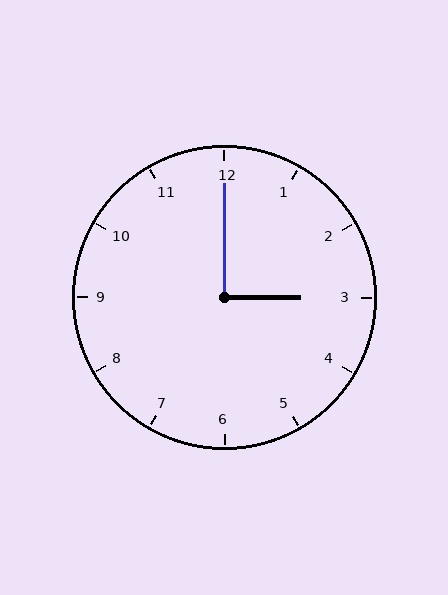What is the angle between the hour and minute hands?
Approximately 90 degrees.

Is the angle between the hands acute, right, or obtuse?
It is right.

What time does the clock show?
3:00.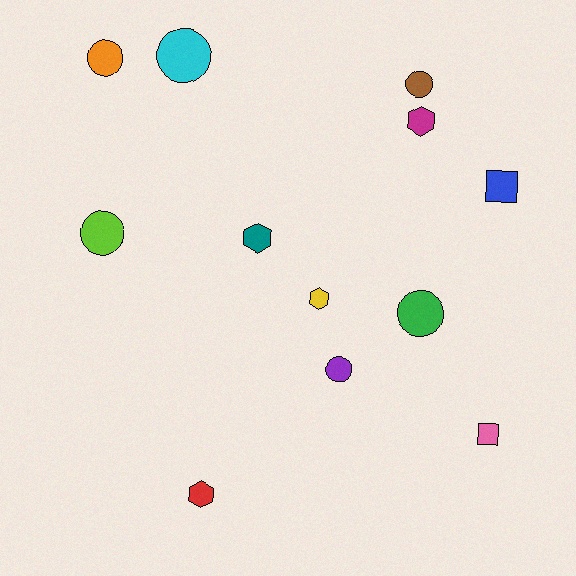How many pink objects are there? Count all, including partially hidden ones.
There is 1 pink object.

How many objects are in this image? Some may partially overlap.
There are 12 objects.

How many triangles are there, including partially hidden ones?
There are no triangles.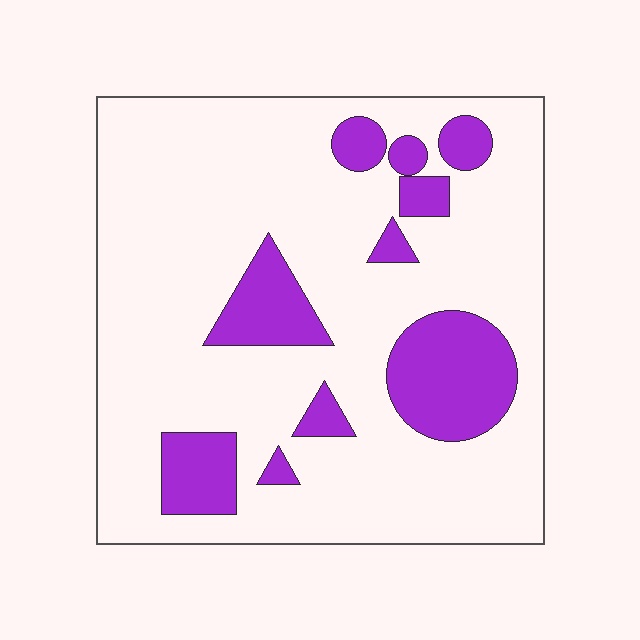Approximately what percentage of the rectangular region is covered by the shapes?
Approximately 20%.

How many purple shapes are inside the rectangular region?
10.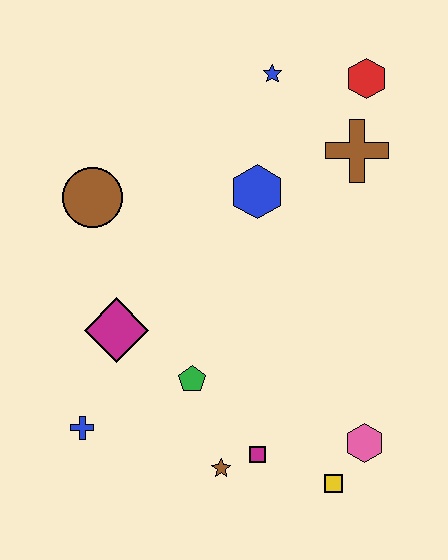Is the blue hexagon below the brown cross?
Yes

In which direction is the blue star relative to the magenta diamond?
The blue star is above the magenta diamond.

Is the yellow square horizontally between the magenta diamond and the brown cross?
Yes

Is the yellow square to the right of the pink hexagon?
No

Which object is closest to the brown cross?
The red hexagon is closest to the brown cross.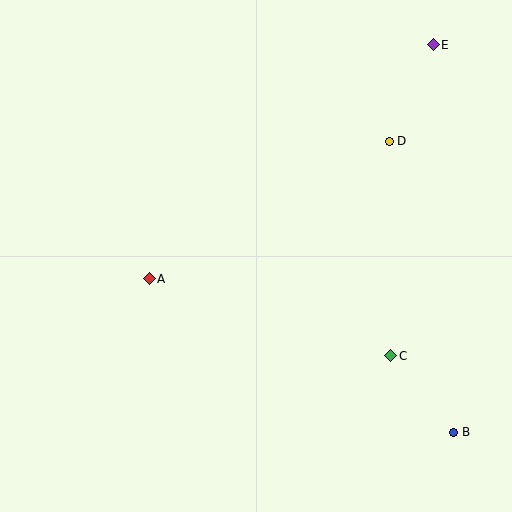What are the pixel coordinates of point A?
Point A is at (149, 279).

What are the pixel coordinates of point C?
Point C is at (391, 356).